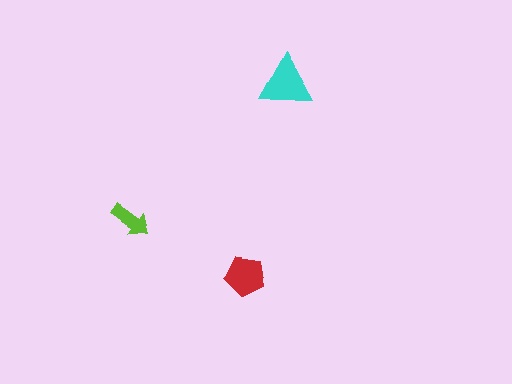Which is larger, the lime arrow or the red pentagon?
The red pentagon.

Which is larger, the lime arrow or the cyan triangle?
The cyan triangle.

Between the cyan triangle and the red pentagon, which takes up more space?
The cyan triangle.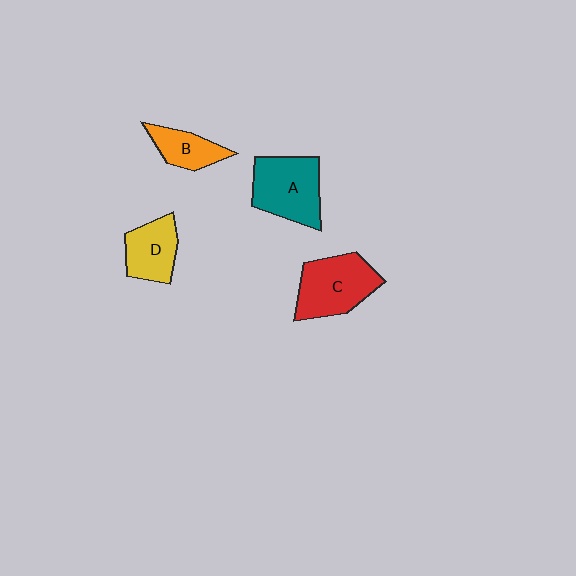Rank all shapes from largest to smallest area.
From largest to smallest: A (teal), C (red), D (yellow), B (orange).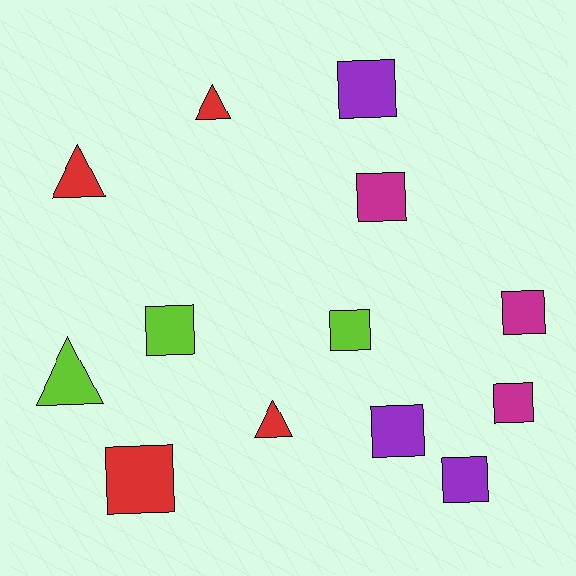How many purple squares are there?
There are 3 purple squares.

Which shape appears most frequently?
Square, with 9 objects.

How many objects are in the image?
There are 13 objects.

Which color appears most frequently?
Red, with 4 objects.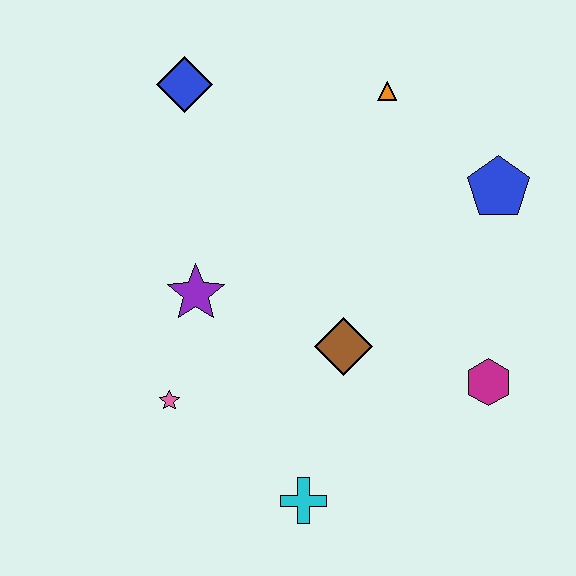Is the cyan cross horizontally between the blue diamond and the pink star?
No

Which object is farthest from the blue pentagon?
The pink star is farthest from the blue pentagon.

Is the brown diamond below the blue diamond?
Yes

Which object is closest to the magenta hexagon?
The brown diamond is closest to the magenta hexagon.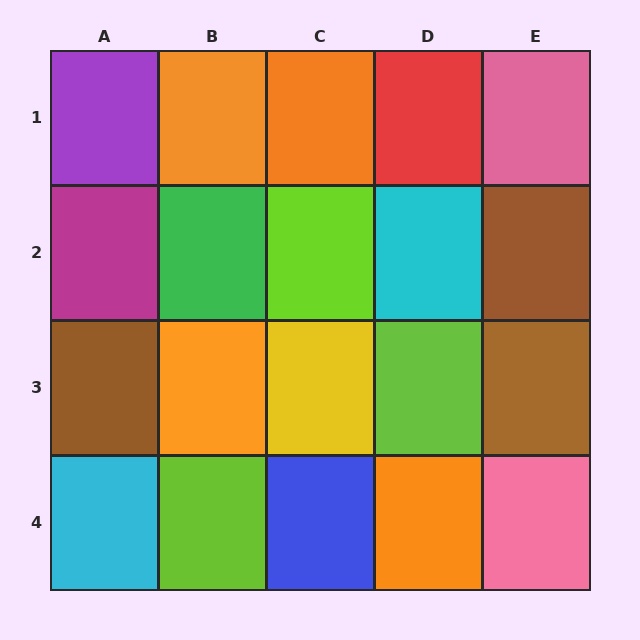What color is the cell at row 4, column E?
Pink.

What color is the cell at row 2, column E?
Brown.